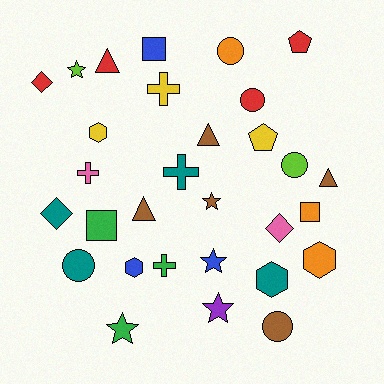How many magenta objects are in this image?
There are no magenta objects.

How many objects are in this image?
There are 30 objects.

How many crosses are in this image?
There are 4 crosses.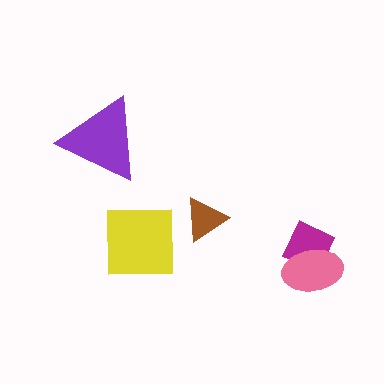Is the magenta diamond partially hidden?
Yes, it is partially covered by another shape.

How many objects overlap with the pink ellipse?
1 object overlaps with the pink ellipse.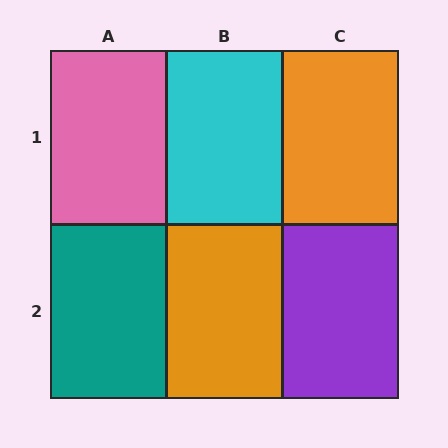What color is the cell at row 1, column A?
Pink.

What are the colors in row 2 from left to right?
Teal, orange, purple.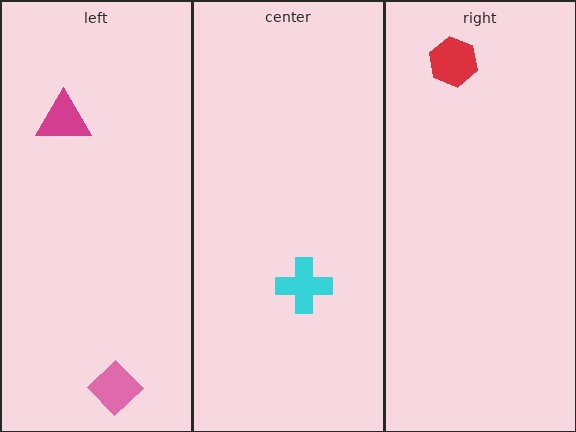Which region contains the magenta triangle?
The left region.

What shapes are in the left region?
The pink diamond, the magenta triangle.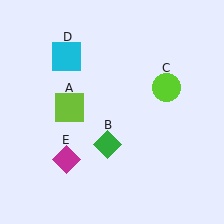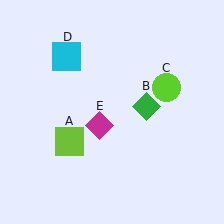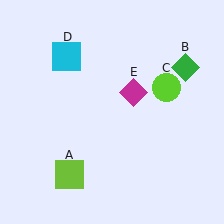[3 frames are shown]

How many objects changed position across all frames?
3 objects changed position: lime square (object A), green diamond (object B), magenta diamond (object E).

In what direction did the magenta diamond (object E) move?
The magenta diamond (object E) moved up and to the right.